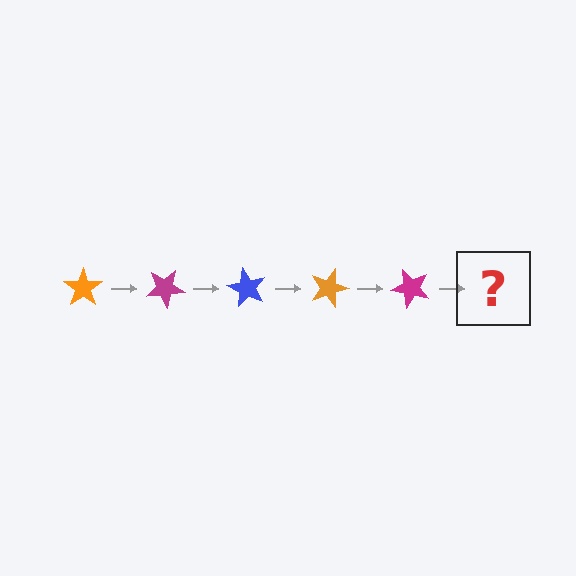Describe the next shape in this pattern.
It should be a blue star, rotated 150 degrees from the start.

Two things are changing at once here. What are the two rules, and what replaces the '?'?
The two rules are that it rotates 30 degrees each step and the color cycles through orange, magenta, and blue. The '?' should be a blue star, rotated 150 degrees from the start.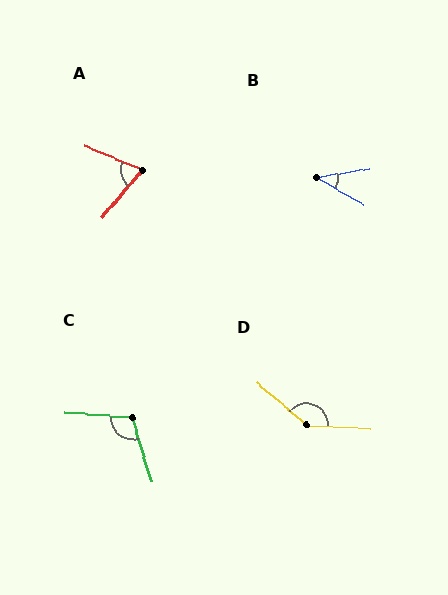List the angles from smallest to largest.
B (39°), A (72°), C (111°), D (143°).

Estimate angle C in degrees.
Approximately 111 degrees.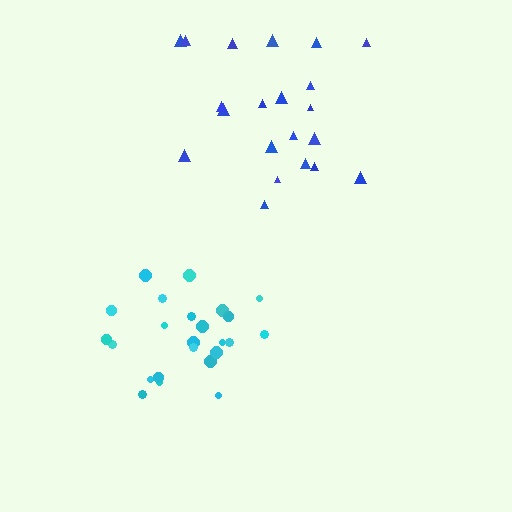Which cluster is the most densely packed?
Cyan.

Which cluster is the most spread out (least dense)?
Blue.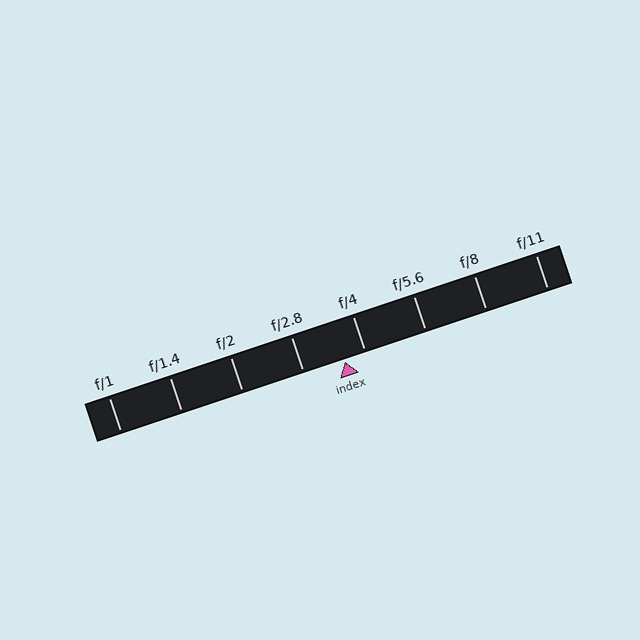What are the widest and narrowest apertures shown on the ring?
The widest aperture shown is f/1 and the narrowest is f/11.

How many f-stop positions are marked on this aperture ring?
There are 8 f-stop positions marked.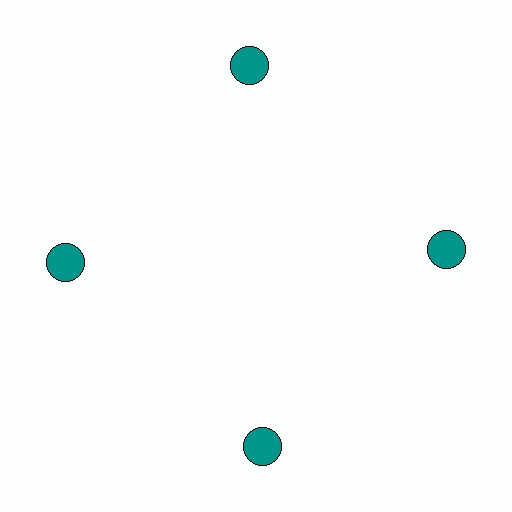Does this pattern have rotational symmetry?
Yes, this pattern has 4-fold rotational symmetry. It looks the same after rotating 90 degrees around the center.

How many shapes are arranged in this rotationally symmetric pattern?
There are 4 shapes, arranged in 4 groups of 1.